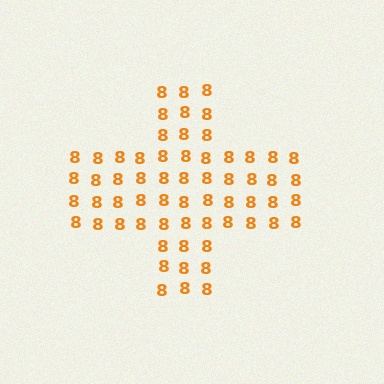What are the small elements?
The small elements are digit 8's.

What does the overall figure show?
The overall figure shows a cross.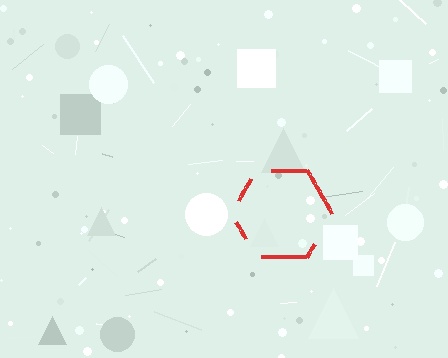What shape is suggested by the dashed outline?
The dashed outline suggests a hexagon.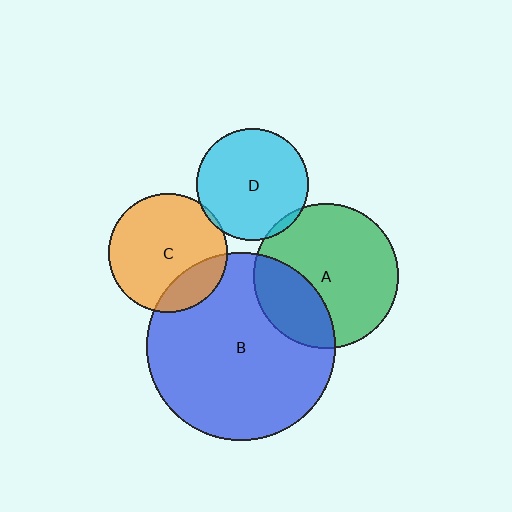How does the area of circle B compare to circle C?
Approximately 2.5 times.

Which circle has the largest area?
Circle B (blue).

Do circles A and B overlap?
Yes.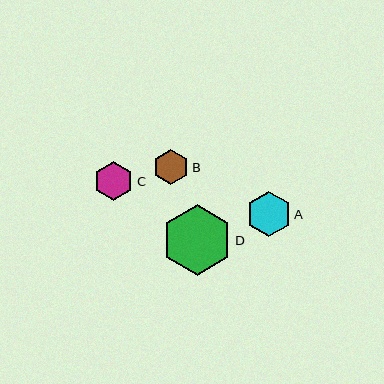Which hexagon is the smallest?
Hexagon B is the smallest with a size of approximately 35 pixels.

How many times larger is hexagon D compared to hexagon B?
Hexagon D is approximately 2.0 times the size of hexagon B.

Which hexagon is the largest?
Hexagon D is the largest with a size of approximately 70 pixels.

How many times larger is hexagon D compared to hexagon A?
Hexagon D is approximately 1.6 times the size of hexagon A.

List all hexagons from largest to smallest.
From largest to smallest: D, A, C, B.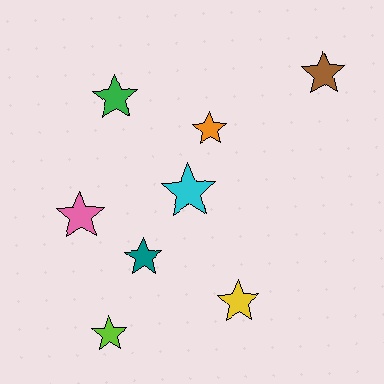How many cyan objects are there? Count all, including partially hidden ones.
There is 1 cyan object.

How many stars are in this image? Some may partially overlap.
There are 8 stars.